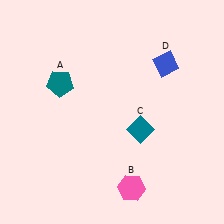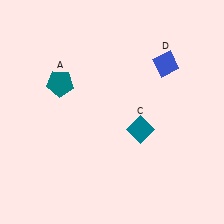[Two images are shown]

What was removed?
The pink hexagon (B) was removed in Image 2.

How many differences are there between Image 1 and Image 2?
There is 1 difference between the two images.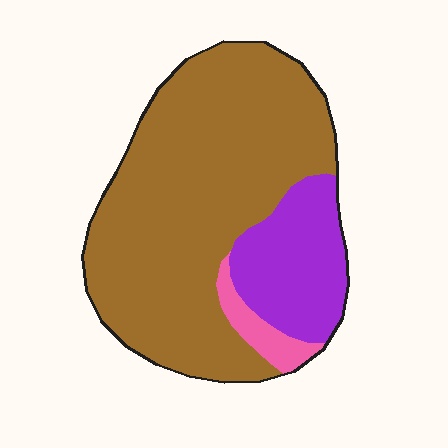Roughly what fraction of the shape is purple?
Purple covers around 20% of the shape.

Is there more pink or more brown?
Brown.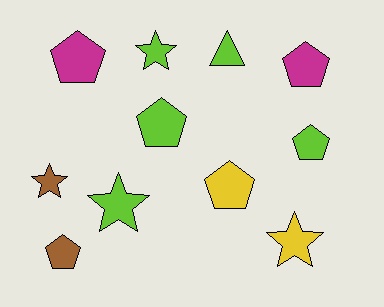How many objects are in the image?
There are 11 objects.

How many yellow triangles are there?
There are no yellow triangles.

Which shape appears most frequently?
Pentagon, with 6 objects.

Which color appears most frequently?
Lime, with 5 objects.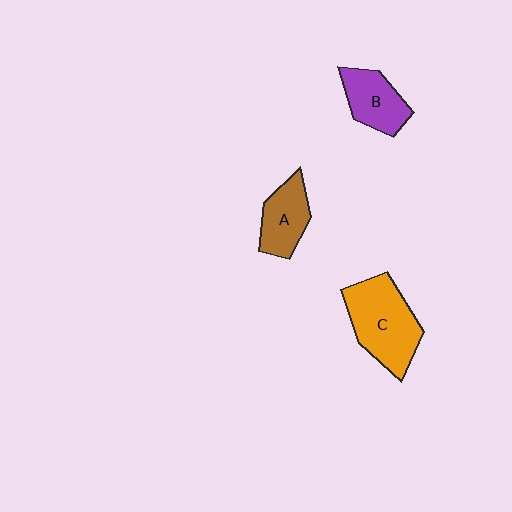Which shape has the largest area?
Shape C (orange).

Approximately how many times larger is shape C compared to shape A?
Approximately 1.7 times.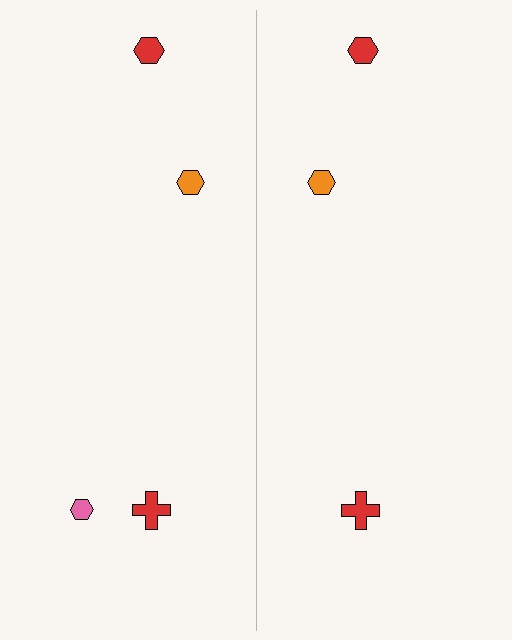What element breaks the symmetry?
A pink hexagon is missing from the right side.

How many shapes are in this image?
There are 7 shapes in this image.